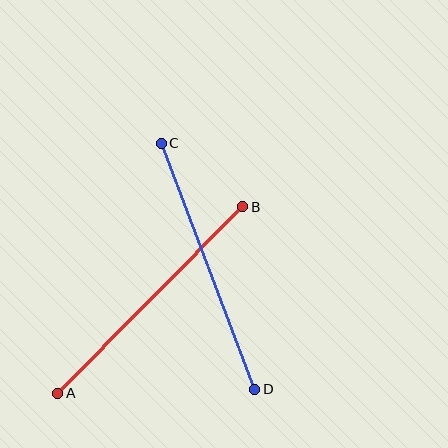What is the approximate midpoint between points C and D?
The midpoint is at approximately (208, 266) pixels.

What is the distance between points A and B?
The distance is approximately 263 pixels.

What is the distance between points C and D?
The distance is approximately 263 pixels.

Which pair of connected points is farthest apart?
Points C and D are farthest apart.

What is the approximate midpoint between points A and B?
The midpoint is at approximately (150, 300) pixels.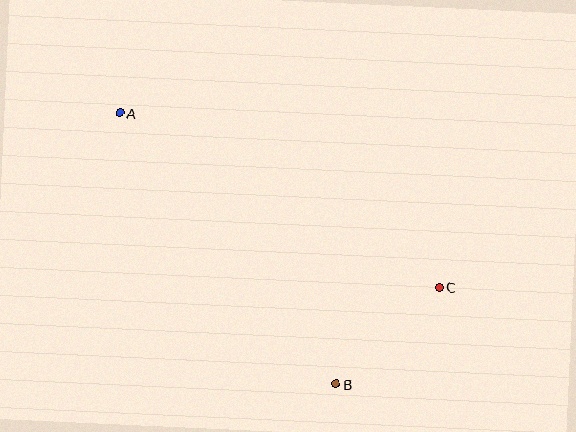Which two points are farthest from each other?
Points A and C are farthest from each other.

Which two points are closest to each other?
Points B and C are closest to each other.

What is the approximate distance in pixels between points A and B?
The distance between A and B is approximately 347 pixels.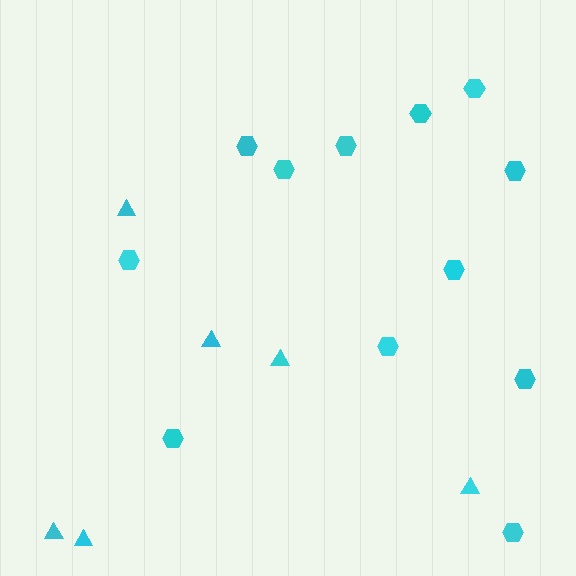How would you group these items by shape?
There are 2 groups: one group of hexagons (12) and one group of triangles (6).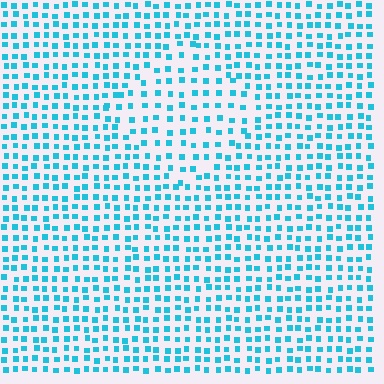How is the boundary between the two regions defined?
The boundary is defined by a change in element density (approximately 1.5x ratio). All elements are the same color, size, and shape.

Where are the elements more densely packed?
The elements are more densely packed outside the diamond boundary.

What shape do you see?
I see a diamond.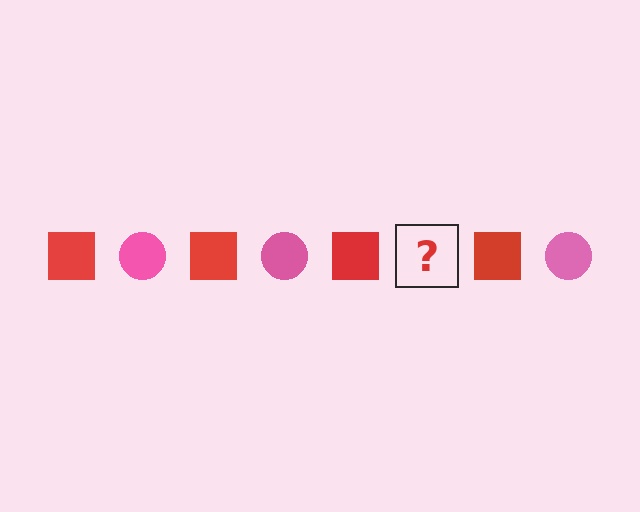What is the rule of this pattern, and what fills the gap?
The rule is that the pattern alternates between red square and pink circle. The gap should be filled with a pink circle.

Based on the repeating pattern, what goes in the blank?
The blank should be a pink circle.